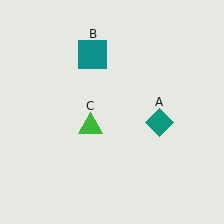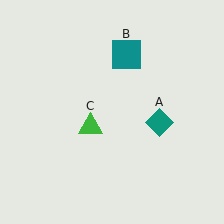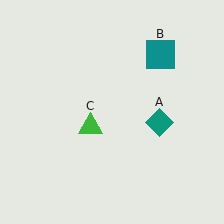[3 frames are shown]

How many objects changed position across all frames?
1 object changed position: teal square (object B).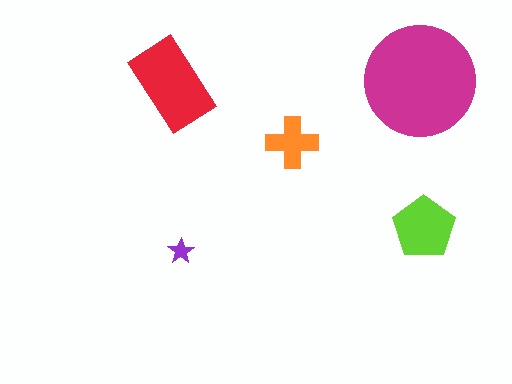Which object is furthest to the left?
The red rectangle is leftmost.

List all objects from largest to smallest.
The magenta circle, the red rectangle, the lime pentagon, the orange cross, the purple star.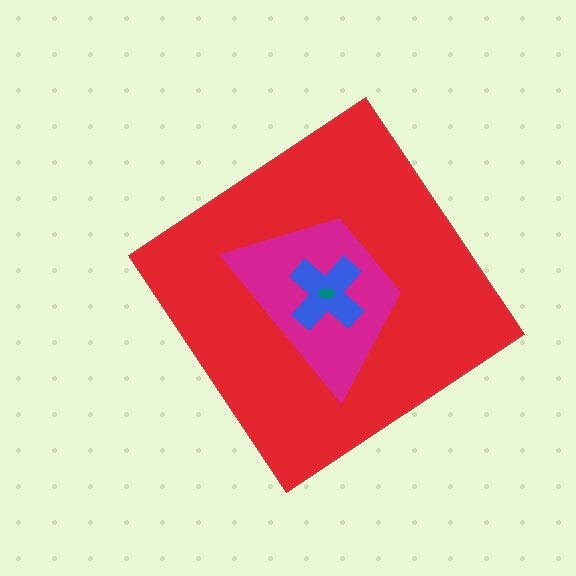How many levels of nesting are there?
4.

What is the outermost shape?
The red diamond.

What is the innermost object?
The teal rectangle.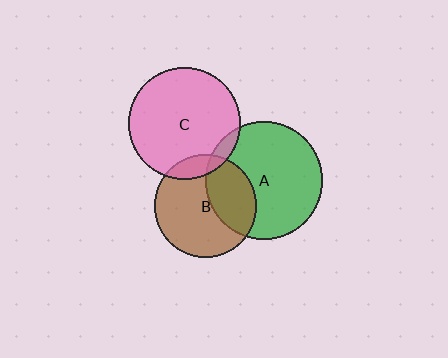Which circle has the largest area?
Circle A (green).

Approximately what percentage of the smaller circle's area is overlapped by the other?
Approximately 5%.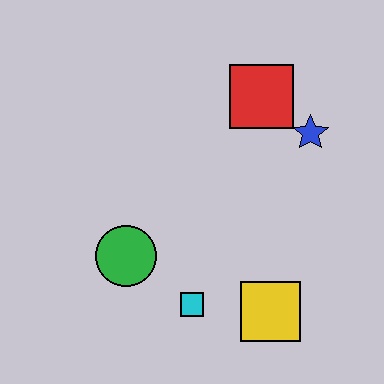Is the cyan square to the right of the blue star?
No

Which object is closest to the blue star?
The red square is closest to the blue star.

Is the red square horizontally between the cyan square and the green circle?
No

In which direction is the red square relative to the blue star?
The red square is to the left of the blue star.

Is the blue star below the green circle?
No